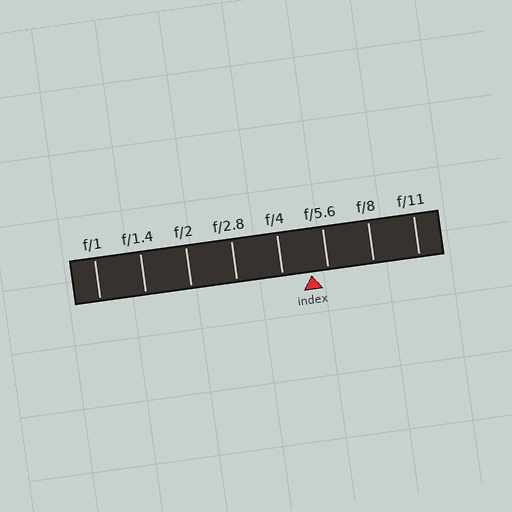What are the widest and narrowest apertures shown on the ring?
The widest aperture shown is f/1 and the narrowest is f/11.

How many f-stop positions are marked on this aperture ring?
There are 8 f-stop positions marked.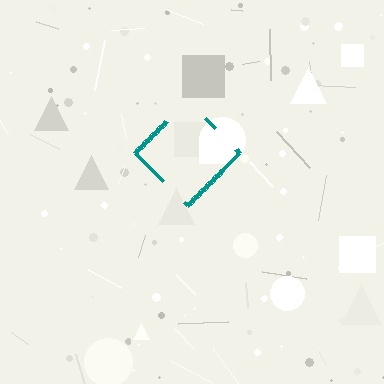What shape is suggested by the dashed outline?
The dashed outline suggests a diamond.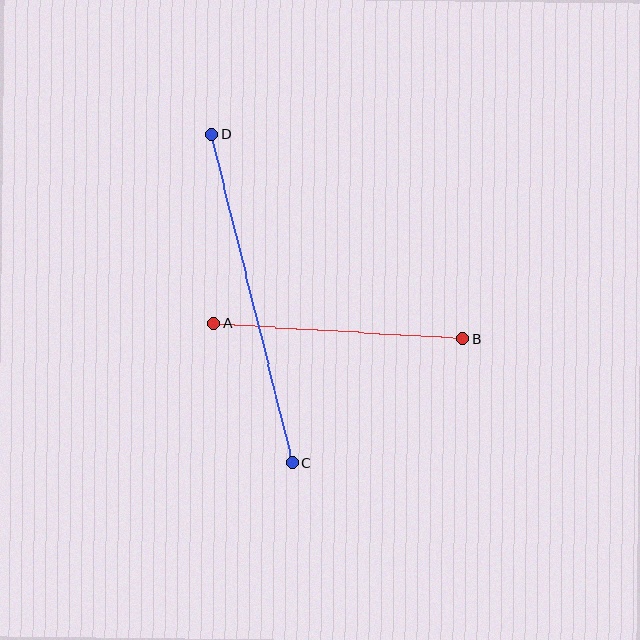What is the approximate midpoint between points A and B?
The midpoint is at approximately (338, 331) pixels.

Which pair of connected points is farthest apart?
Points C and D are farthest apart.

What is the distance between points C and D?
The distance is approximately 338 pixels.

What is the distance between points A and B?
The distance is approximately 249 pixels.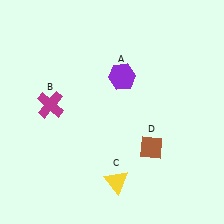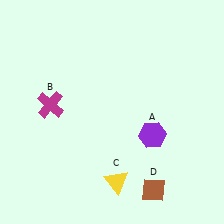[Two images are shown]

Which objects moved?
The objects that moved are: the purple hexagon (A), the brown diamond (D).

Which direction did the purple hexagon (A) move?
The purple hexagon (A) moved down.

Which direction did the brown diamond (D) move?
The brown diamond (D) moved down.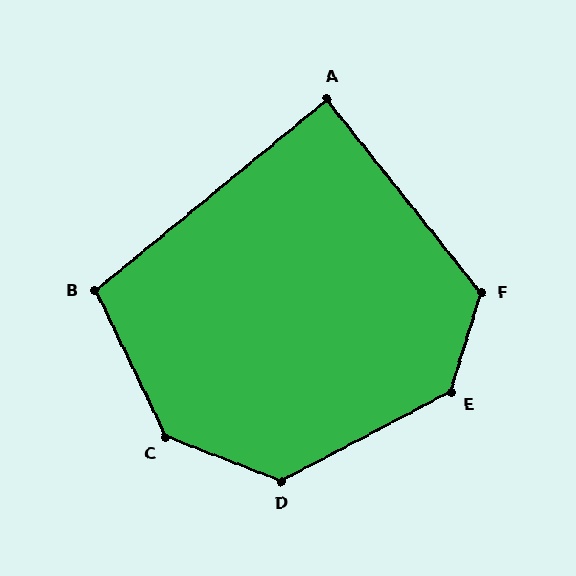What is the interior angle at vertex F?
Approximately 124 degrees (obtuse).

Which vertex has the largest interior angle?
C, at approximately 136 degrees.